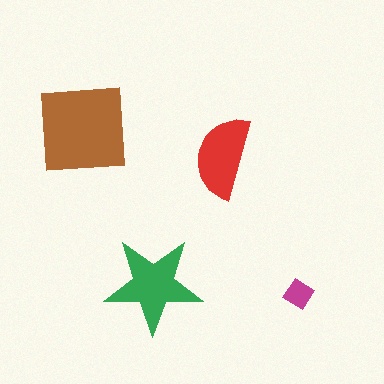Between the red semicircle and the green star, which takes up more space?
The green star.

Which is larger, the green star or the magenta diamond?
The green star.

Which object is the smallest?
The magenta diamond.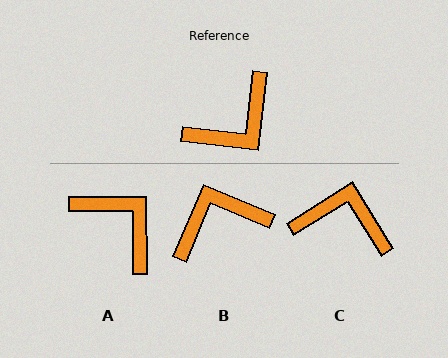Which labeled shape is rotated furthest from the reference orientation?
B, about 164 degrees away.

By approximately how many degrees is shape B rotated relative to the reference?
Approximately 164 degrees counter-clockwise.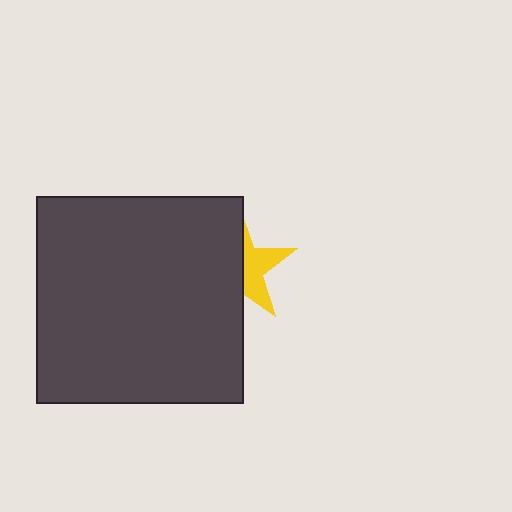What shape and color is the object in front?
The object in front is a dark gray square.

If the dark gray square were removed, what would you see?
You would see the complete yellow star.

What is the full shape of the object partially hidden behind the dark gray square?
The partially hidden object is a yellow star.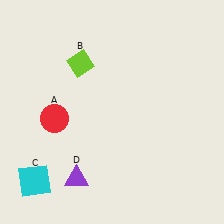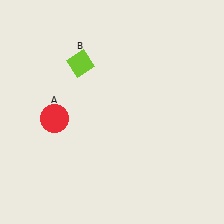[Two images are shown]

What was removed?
The cyan square (C), the purple triangle (D) were removed in Image 2.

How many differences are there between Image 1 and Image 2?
There are 2 differences between the two images.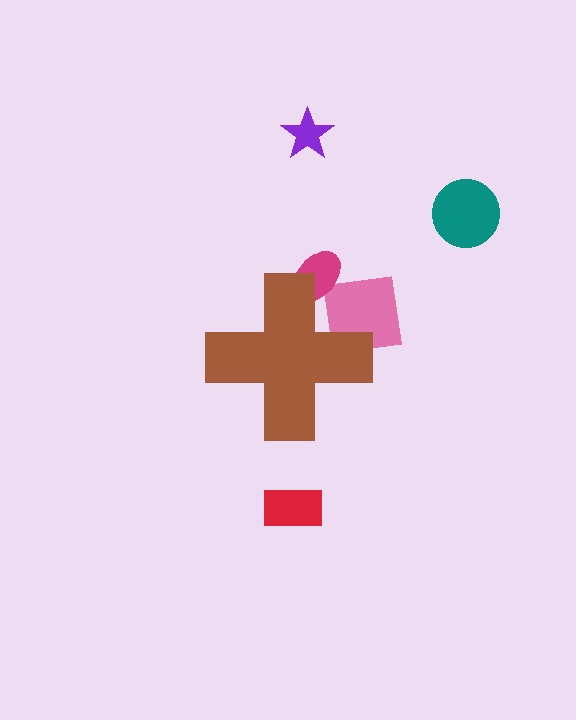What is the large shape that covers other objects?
A brown cross.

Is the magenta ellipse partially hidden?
Yes, the magenta ellipse is partially hidden behind the brown cross.